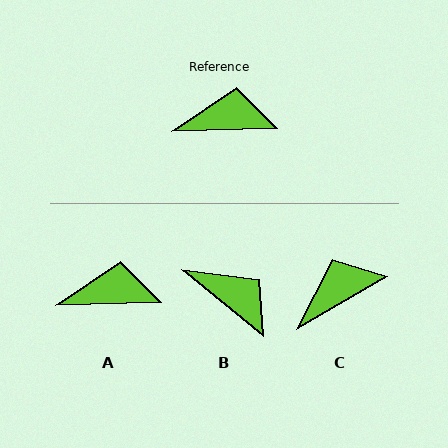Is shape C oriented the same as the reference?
No, it is off by about 29 degrees.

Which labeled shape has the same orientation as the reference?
A.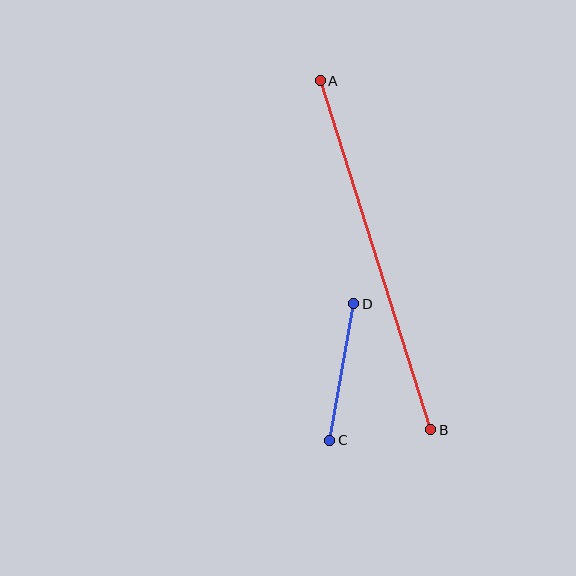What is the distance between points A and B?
The distance is approximately 366 pixels.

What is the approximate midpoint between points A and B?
The midpoint is at approximately (375, 255) pixels.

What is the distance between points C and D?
The distance is approximately 138 pixels.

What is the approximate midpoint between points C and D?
The midpoint is at approximately (342, 372) pixels.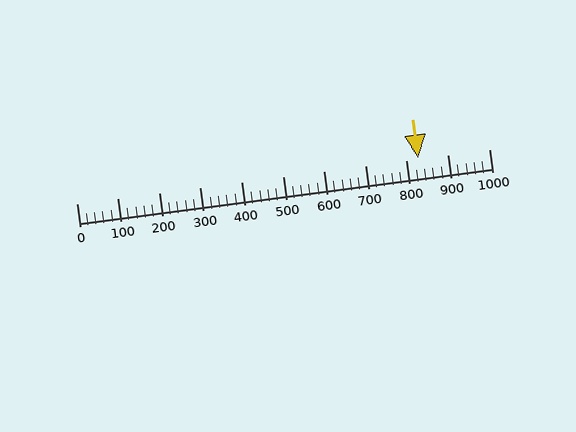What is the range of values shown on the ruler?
The ruler shows values from 0 to 1000.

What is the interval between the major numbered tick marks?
The major tick marks are spaced 100 units apart.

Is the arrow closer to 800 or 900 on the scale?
The arrow is closer to 800.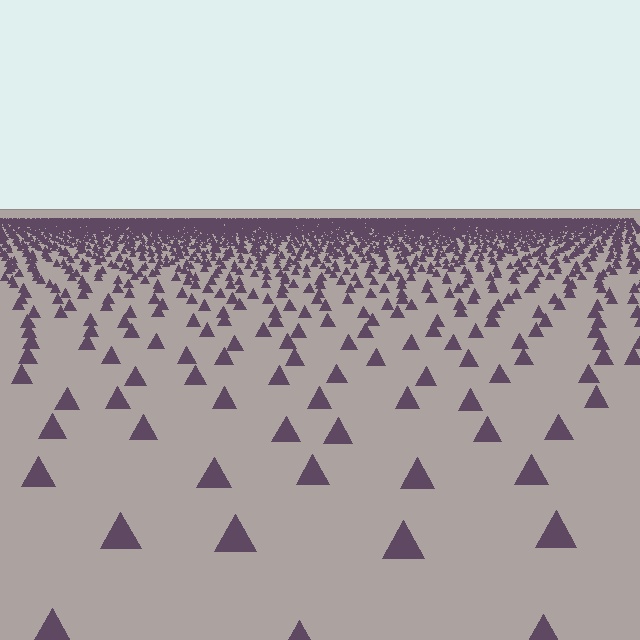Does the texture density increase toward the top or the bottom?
Density increases toward the top.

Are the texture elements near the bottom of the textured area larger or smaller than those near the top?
Larger. Near the bottom, elements are closer to the viewer and appear at a bigger on-screen size.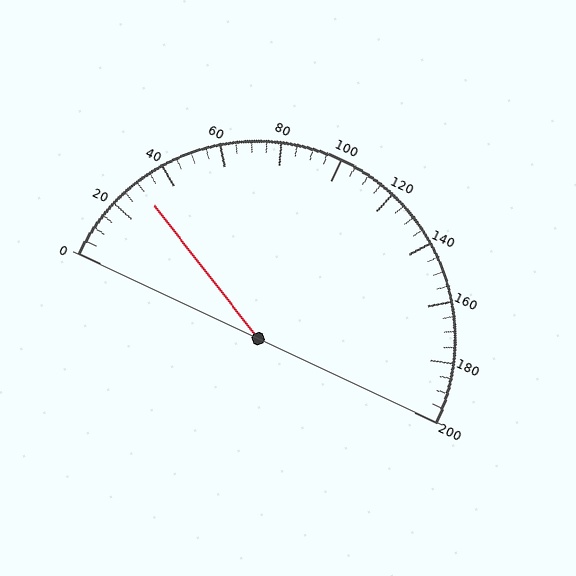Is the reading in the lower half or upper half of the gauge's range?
The reading is in the lower half of the range (0 to 200).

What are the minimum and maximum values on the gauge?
The gauge ranges from 0 to 200.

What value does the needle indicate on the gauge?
The needle indicates approximately 30.